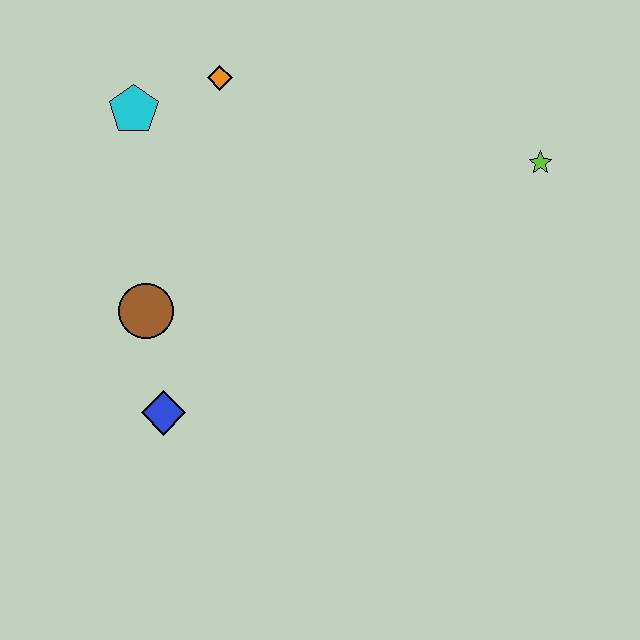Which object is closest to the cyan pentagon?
The orange diamond is closest to the cyan pentagon.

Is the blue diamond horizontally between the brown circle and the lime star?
Yes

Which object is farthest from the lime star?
The blue diamond is farthest from the lime star.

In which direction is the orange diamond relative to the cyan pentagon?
The orange diamond is to the right of the cyan pentagon.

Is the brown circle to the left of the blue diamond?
Yes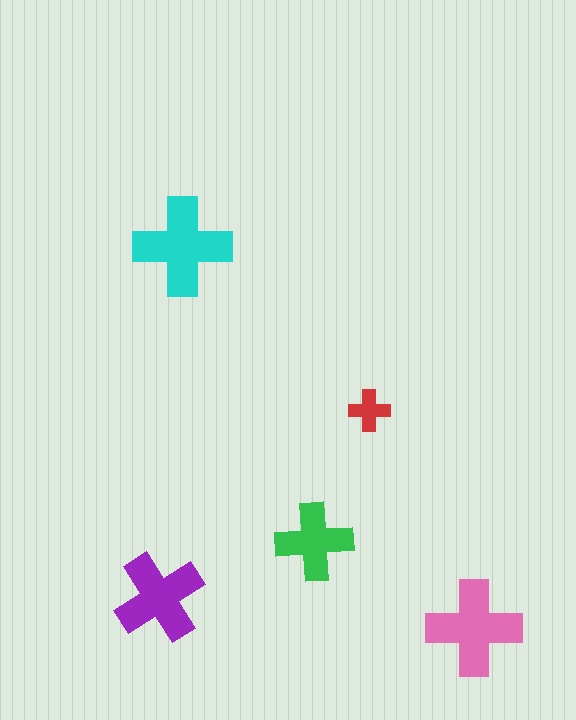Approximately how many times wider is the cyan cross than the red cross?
About 2.5 times wider.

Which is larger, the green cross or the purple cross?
The purple one.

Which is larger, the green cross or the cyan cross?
The cyan one.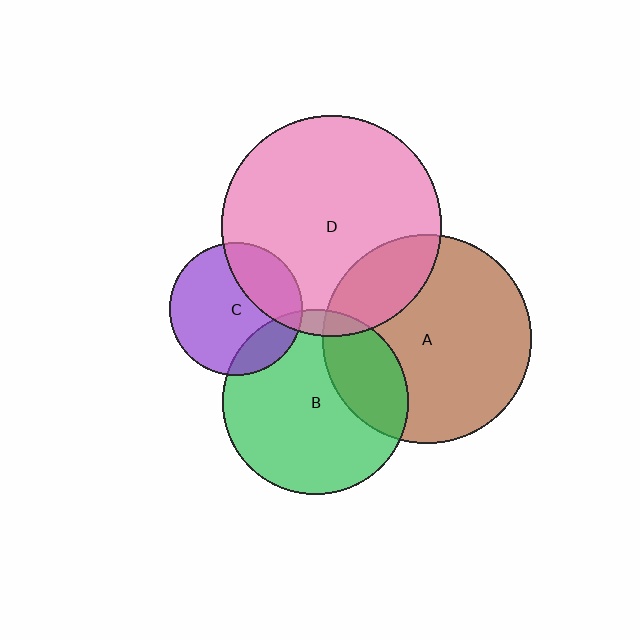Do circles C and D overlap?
Yes.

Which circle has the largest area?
Circle D (pink).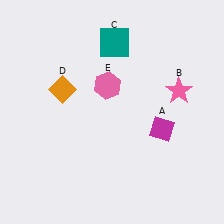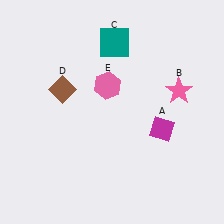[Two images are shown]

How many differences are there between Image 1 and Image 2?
There is 1 difference between the two images.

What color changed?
The diamond (D) changed from orange in Image 1 to brown in Image 2.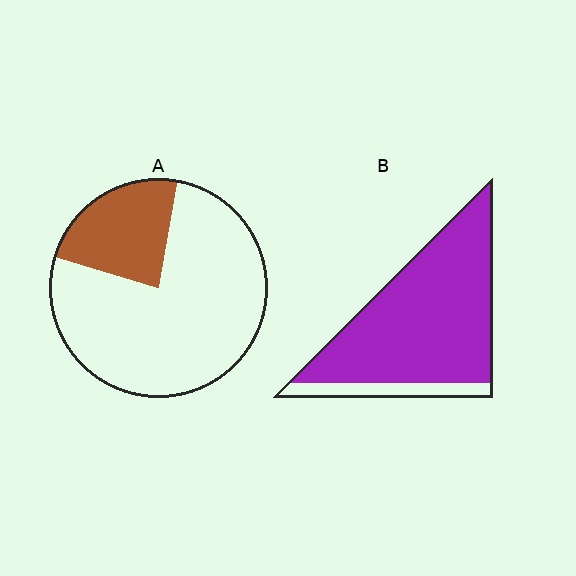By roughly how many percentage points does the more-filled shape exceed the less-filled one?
By roughly 65 percentage points (B over A).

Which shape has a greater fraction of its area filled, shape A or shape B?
Shape B.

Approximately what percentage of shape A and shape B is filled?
A is approximately 25% and B is approximately 85%.